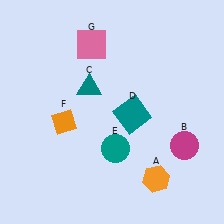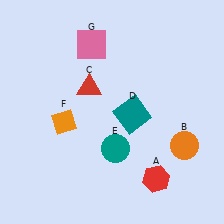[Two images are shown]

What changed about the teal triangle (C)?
In Image 1, C is teal. In Image 2, it changed to red.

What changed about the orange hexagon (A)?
In Image 1, A is orange. In Image 2, it changed to red.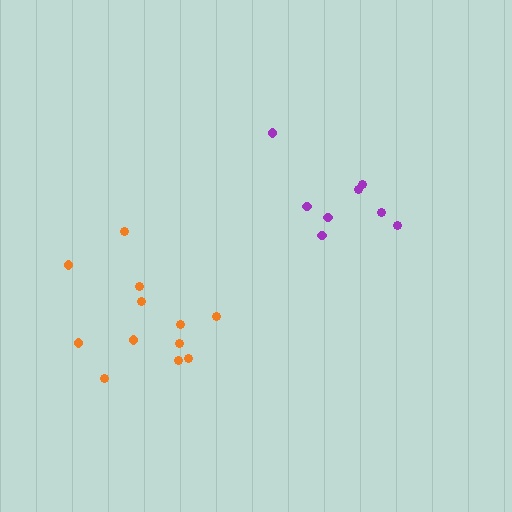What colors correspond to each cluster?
The clusters are colored: purple, orange.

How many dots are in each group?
Group 1: 8 dots, Group 2: 12 dots (20 total).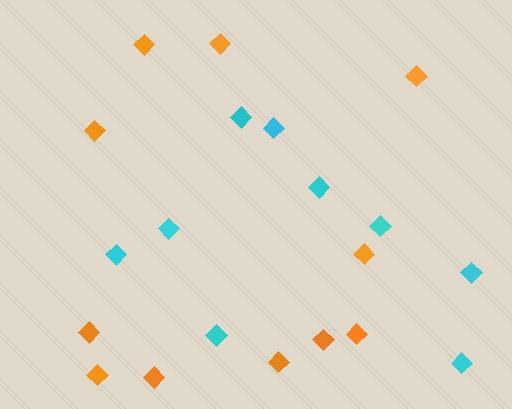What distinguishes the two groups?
There are 2 groups: one group of orange diamonds (11) and one group of cyan diamonds (9).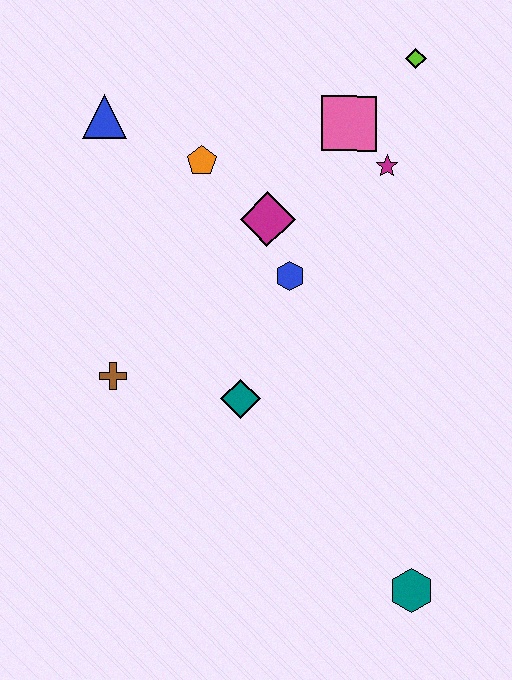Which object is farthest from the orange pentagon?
The teal hexagon is farthest from the orange pentagon.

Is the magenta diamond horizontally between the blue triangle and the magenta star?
Yes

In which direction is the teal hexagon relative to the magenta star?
The teal hexagon is below the magenta star.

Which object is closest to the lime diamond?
The pink square is closest to the lime diamond.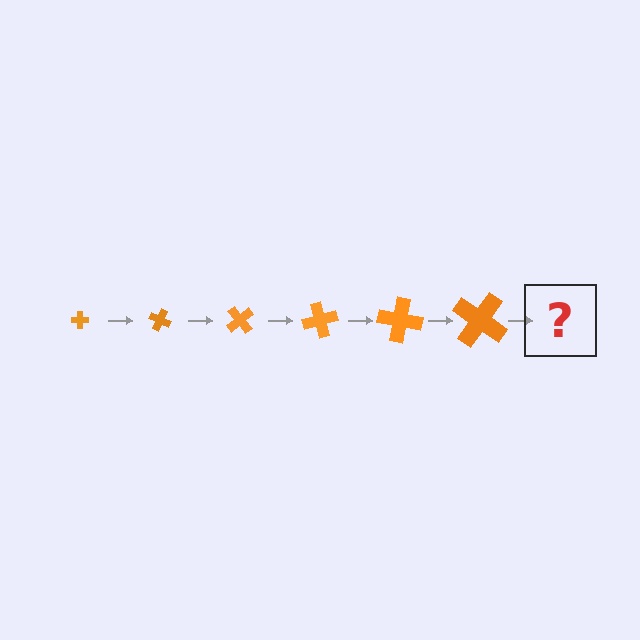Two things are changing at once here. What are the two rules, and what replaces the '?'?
The two rules are that the cross grows larger each step and it rotates 25 degrees each step. The '?' should be a cross, larger than the previous one and rotated 150 degrees from the start.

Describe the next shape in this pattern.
It should be a cross, larger than the previous one and rotated 150 degrees from the start.